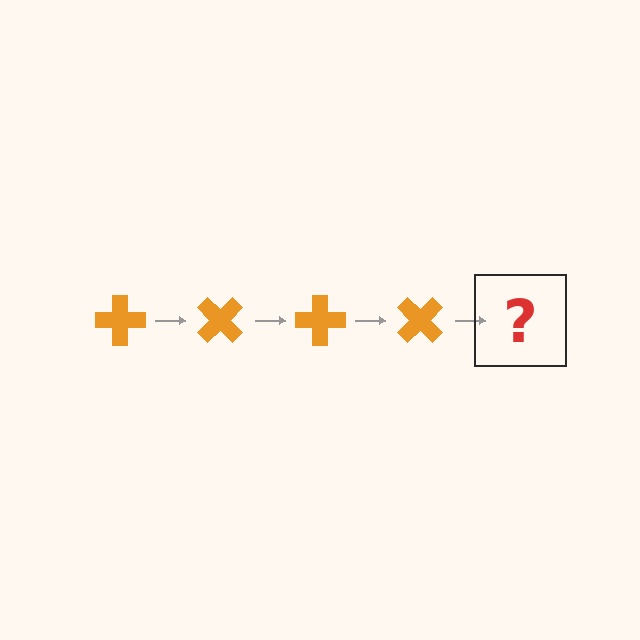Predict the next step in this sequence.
The next step is an orange cross rotated 180 degrees.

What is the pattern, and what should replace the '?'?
The pattern is that the cross rotates 45 degrees each step. The '?' should be an orange cross rotated 180 degrees.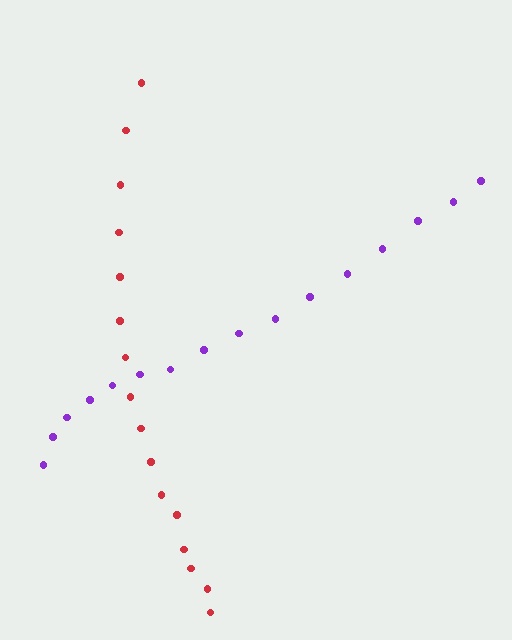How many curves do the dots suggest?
There are 2 distinct paths.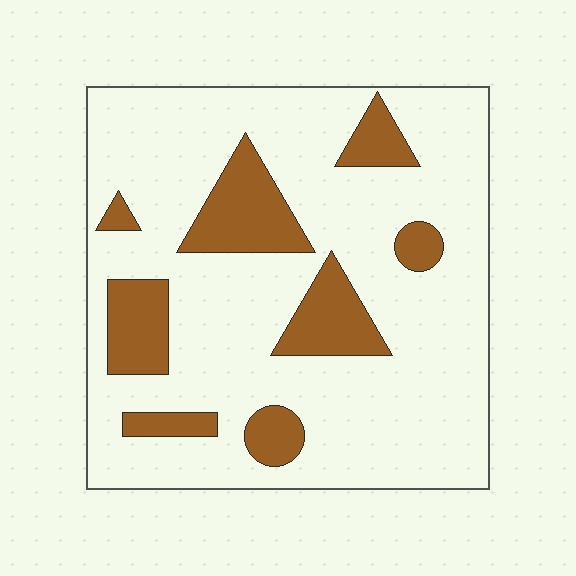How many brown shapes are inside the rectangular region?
8.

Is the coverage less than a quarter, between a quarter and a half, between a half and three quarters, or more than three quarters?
Less than a quarter.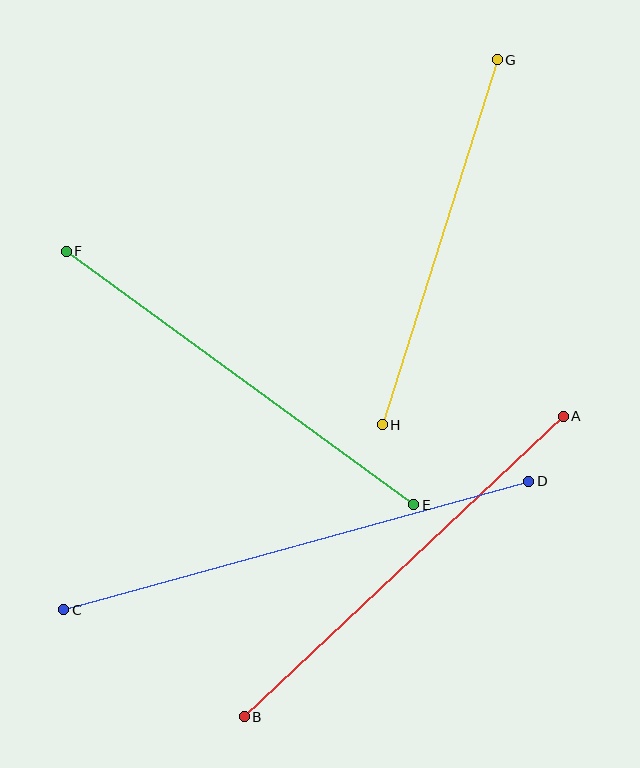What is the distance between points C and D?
The distance is approximately 482 pixels.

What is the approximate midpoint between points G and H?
The midpoint is at approximately (440, 242) pixels.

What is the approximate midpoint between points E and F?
The midpoint is at approximately (240, 378) pixels.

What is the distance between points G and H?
The distance is approximately 382 pixels.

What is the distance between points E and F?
The distance is approximately 430 pixels.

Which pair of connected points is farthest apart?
Points C and D are farthest apart.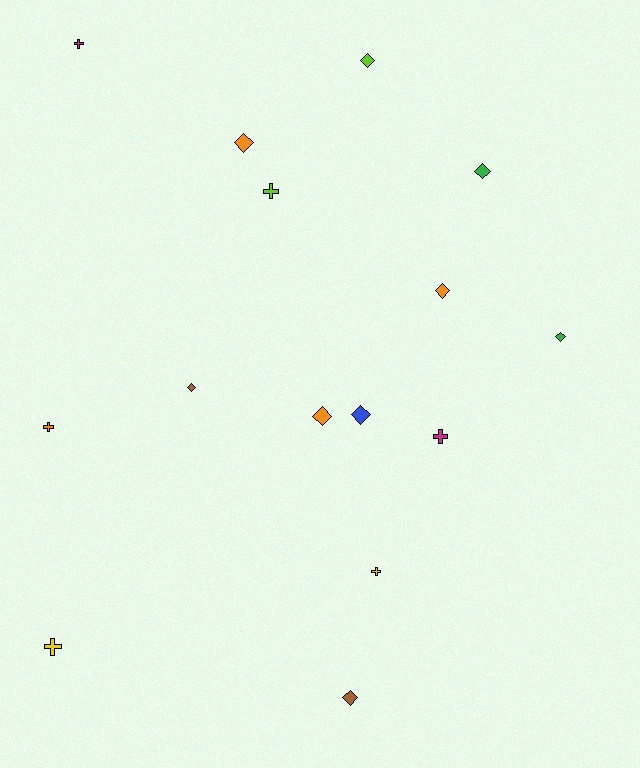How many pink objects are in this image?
There are no pink objects.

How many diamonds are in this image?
There are 9 diamonds.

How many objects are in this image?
There are 15 objects.